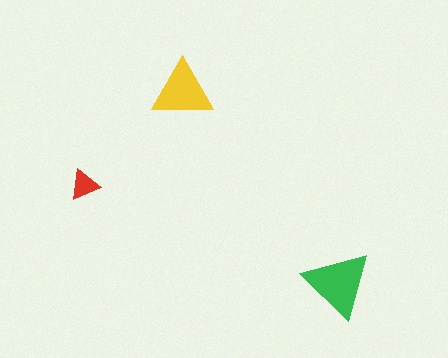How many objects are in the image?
There are 3 objects in the image.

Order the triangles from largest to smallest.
the green one, the yellow one, the red one.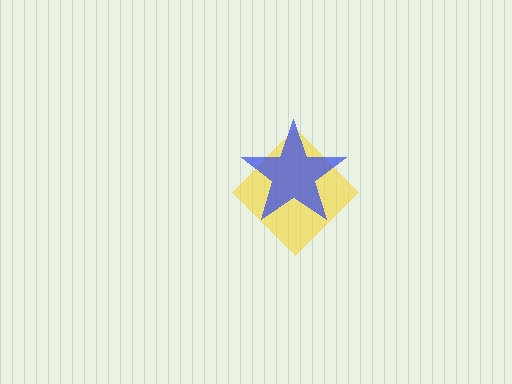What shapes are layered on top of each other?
The layered shapes are: a yellow diamond, a blue star.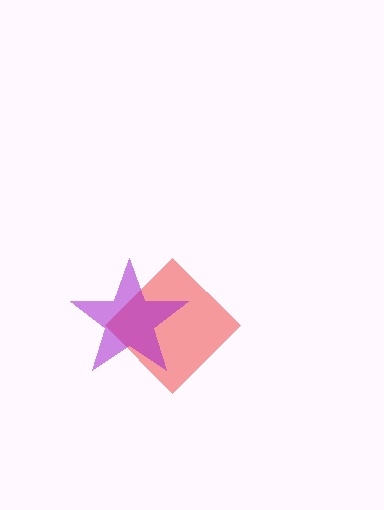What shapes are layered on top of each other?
The layered shapes are: a red diamond, a purple star.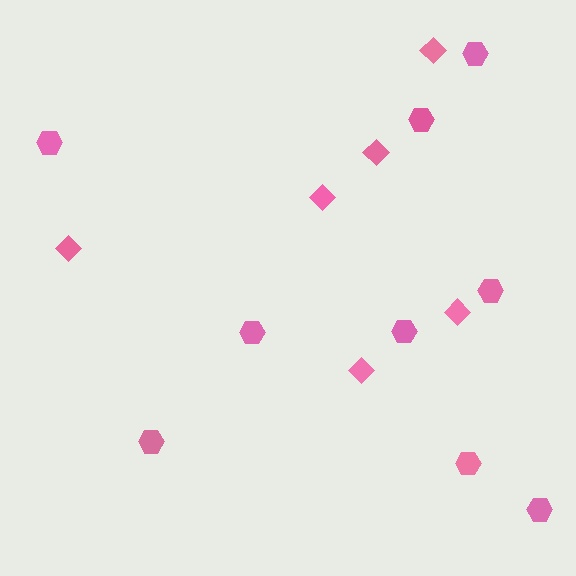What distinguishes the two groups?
There are 2 groups: one group of diamonds (6) and one group of hexagons (9).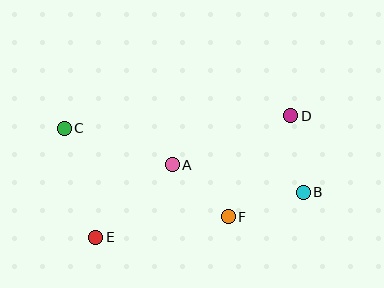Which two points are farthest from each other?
Points B and C are farthest from each other.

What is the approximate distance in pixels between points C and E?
The distance between C and E is approximately 113 pixels.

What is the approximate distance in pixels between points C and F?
The distance between C and F is approximately 186 pixels.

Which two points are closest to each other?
Points A and F are closest to each other.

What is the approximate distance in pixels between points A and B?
The distance between A and B is approximately 134 pixels.